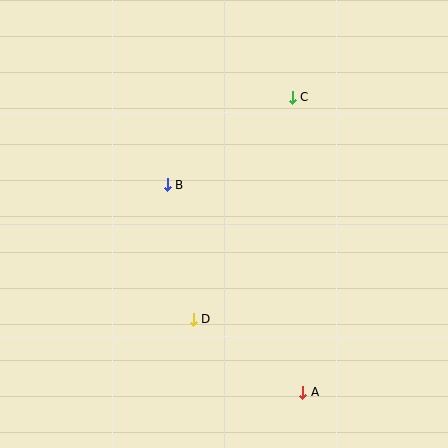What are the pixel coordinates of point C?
Point C is at (292, 97).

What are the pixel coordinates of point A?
Point A is at (303, 392).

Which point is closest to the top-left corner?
Point B is closest to the top-left corner.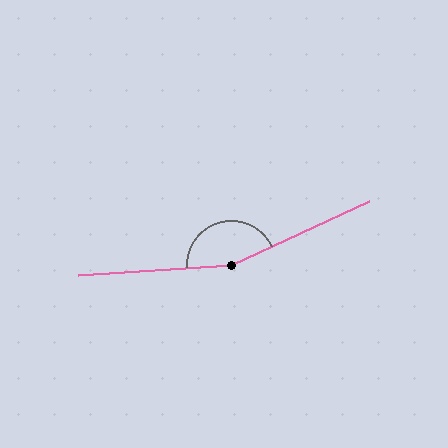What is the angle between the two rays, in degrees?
Approximately 159 degrees.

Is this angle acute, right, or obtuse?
It is obtuse.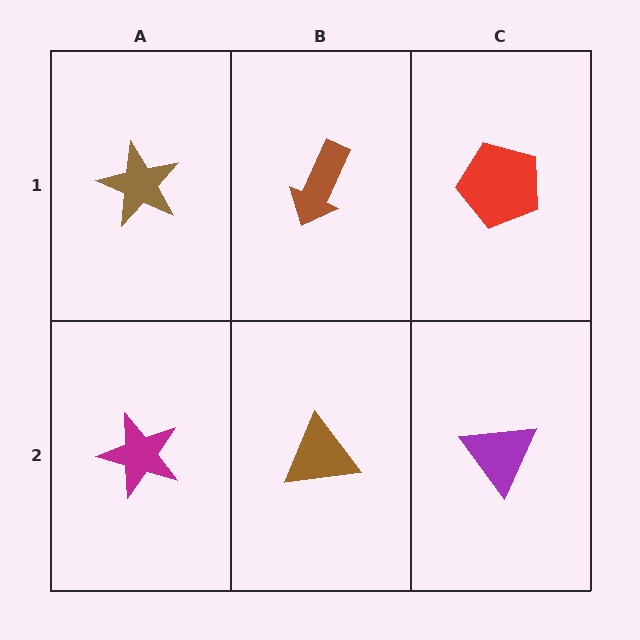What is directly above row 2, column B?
A brown arrow.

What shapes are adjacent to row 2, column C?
A red pentagon (row 1, column C), a brown triangle (row 2, column B).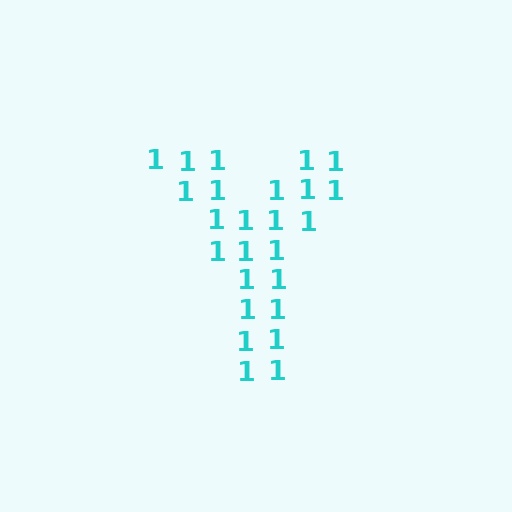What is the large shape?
The large shape is the letter Y.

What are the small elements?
The small elements are digit 1's.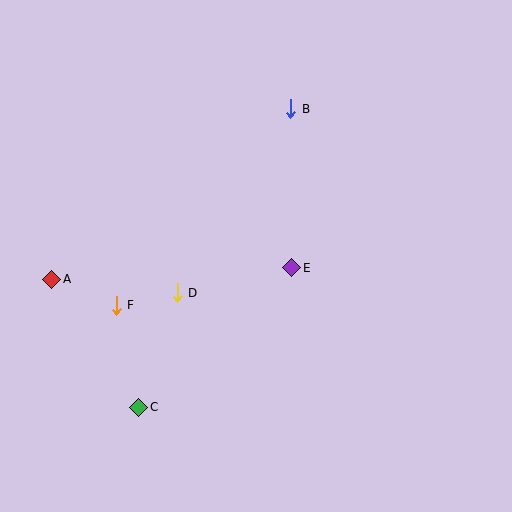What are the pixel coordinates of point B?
Point B is at (291, 109).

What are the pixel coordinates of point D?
Point D is at (177, 293).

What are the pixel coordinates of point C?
Point C is at (139, 407).